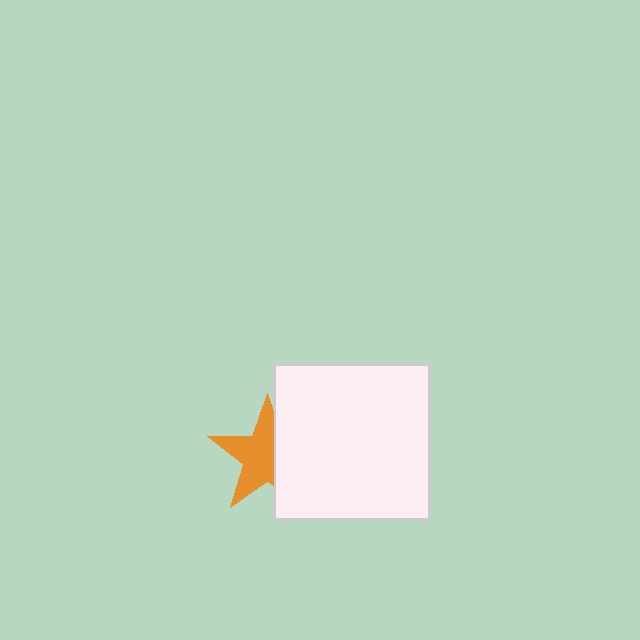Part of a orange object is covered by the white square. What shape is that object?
It is a star.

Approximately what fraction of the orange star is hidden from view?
Roughly 39% of the orange star is hidden behind the white square.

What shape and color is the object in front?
The object in front is a white square.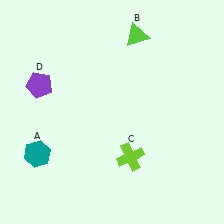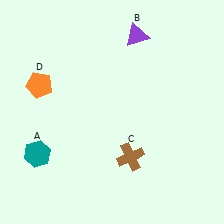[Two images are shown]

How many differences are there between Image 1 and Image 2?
There are 3 differences between the two images.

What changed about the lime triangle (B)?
In Image 1, B is lime. In Image 2, it changed to purple.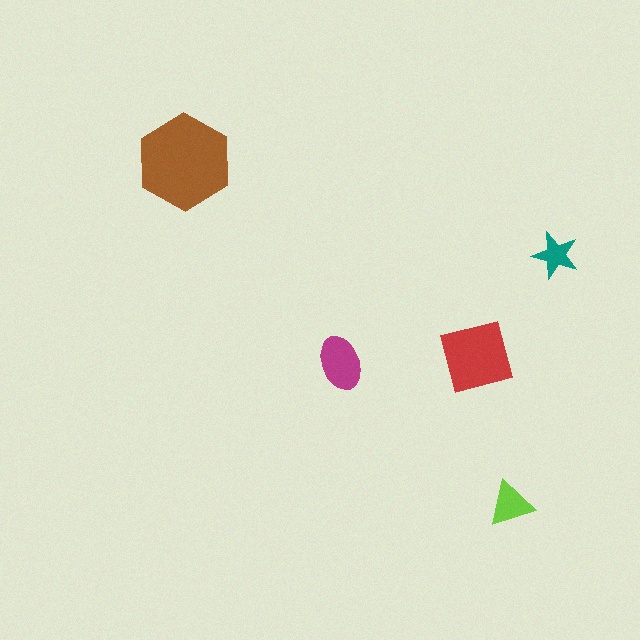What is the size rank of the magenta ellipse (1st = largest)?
3rd.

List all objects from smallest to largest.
The teal star, the lime triangle, the magenta ellipse, the red square, the brown hexagon.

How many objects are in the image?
There are 5 objects in the image.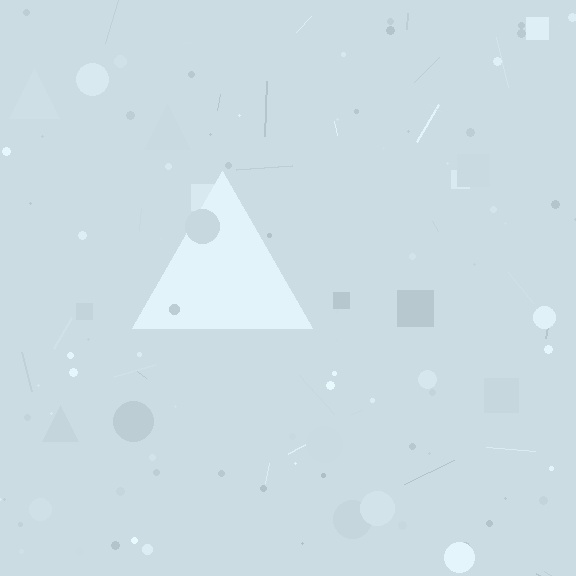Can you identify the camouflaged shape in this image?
The camouflaged shape is a triangle.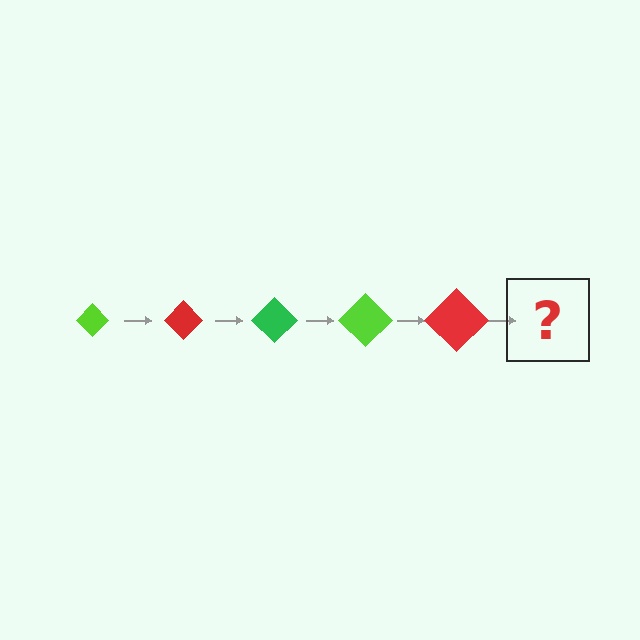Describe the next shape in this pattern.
It should be a green diamond, larger than the previous one.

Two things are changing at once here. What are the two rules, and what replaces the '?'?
The two rules are that the diamond grows larger each step and the color cycles through lime, red, and green. The '?' should be a green diamond, larger than the previous one.